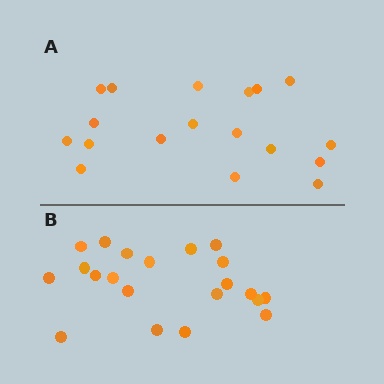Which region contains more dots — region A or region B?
Region B (the bottom region) has more dots.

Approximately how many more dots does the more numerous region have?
Region B has just a few more — roughly 2 or 3 more dots than region A.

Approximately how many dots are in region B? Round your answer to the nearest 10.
About 20 dots. (The exact count is 21, which rounds to 20.)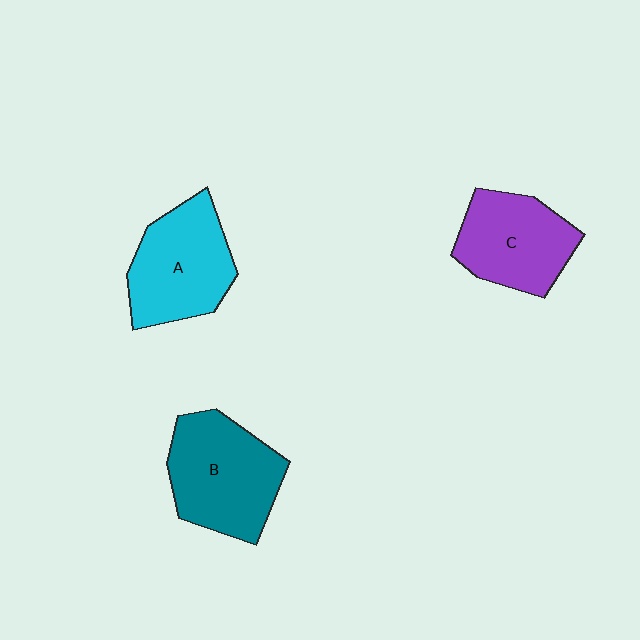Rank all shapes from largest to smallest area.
From largest to smallest: B (teal), A (cyan), C (purple).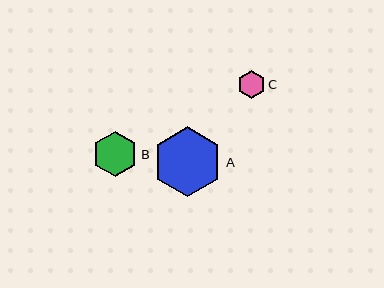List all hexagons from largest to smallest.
From largest to smallest: A, B, C.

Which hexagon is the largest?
Hexagon A is the largest with a size of approximately 70 pixels.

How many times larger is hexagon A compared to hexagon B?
Hexagon A is approximately 1.6 times the size of hexagon B.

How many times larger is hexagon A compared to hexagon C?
Hexagon A is approximately 2.5 times the size of hexagon C.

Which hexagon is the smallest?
Hexagon C is the smallest with a size of approximately 28 pixels.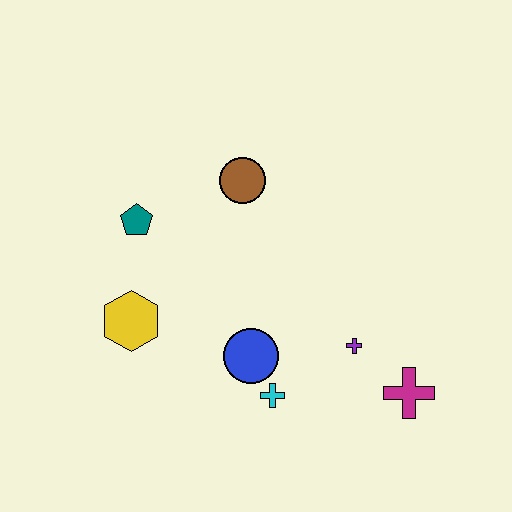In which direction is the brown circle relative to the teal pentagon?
The brown circle is to the right of the teal pentagon.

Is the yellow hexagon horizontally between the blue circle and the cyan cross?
No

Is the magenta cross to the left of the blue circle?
No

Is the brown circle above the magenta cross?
Yes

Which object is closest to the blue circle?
The cyan cross is closest to the blue circle.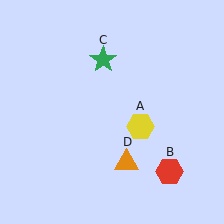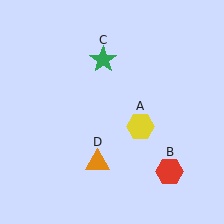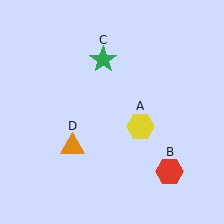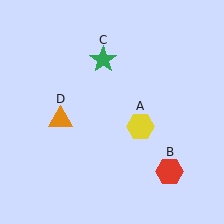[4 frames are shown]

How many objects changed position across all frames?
1 object changed position: orange triangle (object D).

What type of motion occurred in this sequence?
The orange triangle (object D) rotated clockwise around the center of the scene.